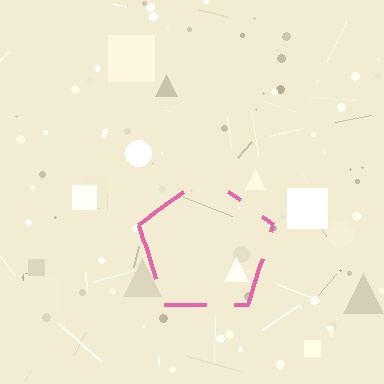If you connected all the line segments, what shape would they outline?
They would outline a pentagon.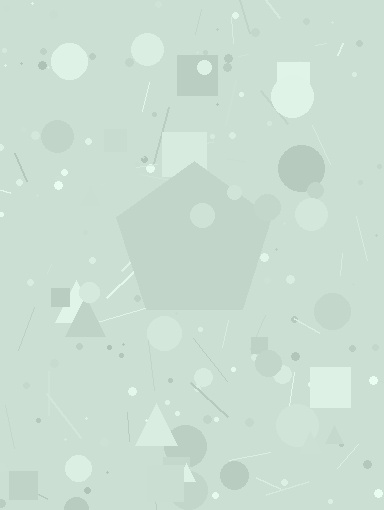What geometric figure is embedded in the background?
A pentagon is embedded in the background.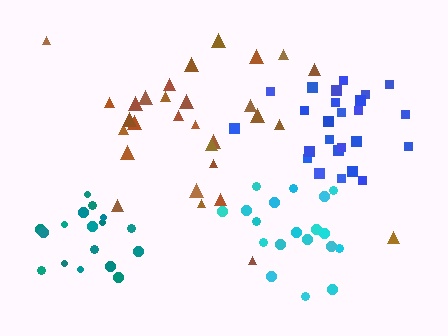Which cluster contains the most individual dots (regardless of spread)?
Brown (30).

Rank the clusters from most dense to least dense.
blue, teal, cyan, brown.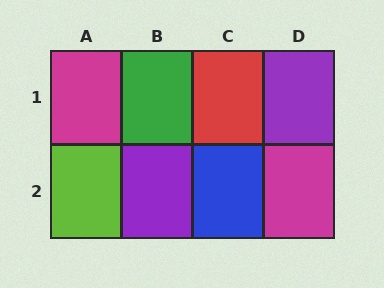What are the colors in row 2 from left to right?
Lime, purple, blue, magenta.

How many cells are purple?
2 cells are purple.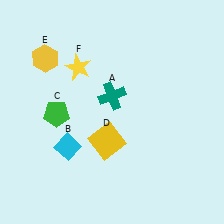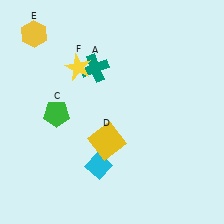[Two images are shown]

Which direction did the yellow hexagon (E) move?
The yellow hexagon (E) moved up.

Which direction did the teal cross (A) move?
The teal cross (A) moved up.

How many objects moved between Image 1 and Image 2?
3 objects moved between the two images.